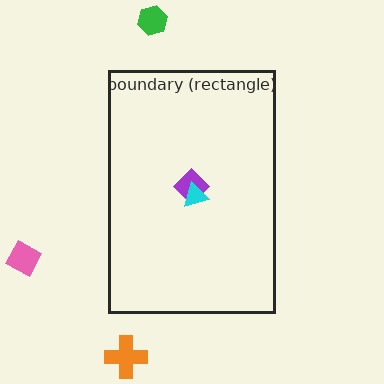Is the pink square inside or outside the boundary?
Outside.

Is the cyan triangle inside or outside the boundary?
Inside.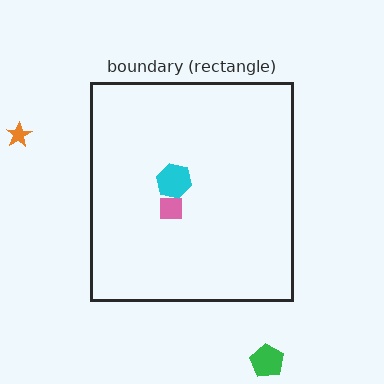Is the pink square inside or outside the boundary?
Inside.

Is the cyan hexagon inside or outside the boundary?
Inside.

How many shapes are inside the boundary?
2 inside, 2 outside.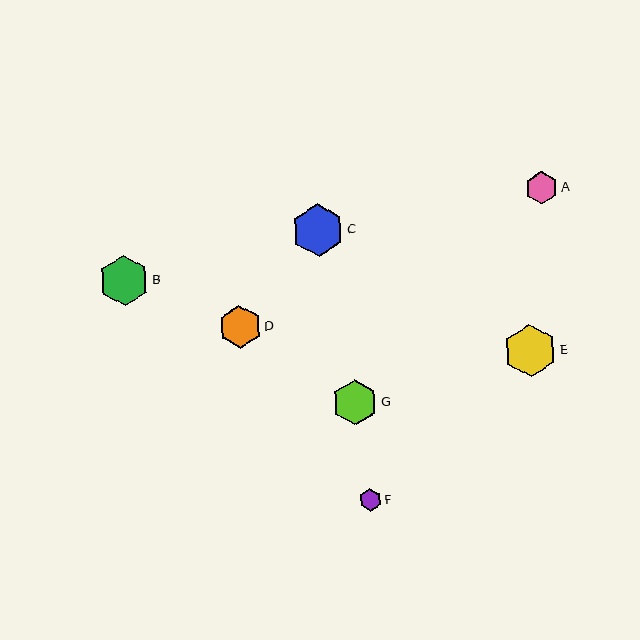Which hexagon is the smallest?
Hexagon F is the smallest with a size of approximately 23 pixels.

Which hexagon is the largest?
Hexagon C is the largest with a size of approximately 53 pixels.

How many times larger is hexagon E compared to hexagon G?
Hexagon E is approximately 1.2 times the size of hexagon G.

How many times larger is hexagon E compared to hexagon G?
Hexagon E is approximately 1.2 times the size of hexagon G.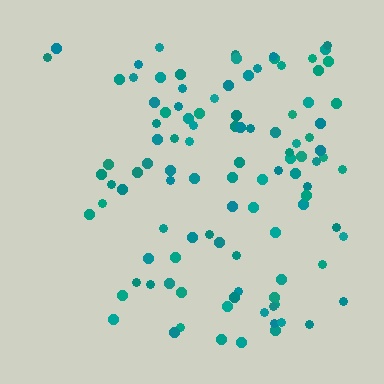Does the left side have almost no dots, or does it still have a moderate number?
Still a moderate number, just noticeably fewer than the right.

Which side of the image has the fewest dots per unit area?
The left.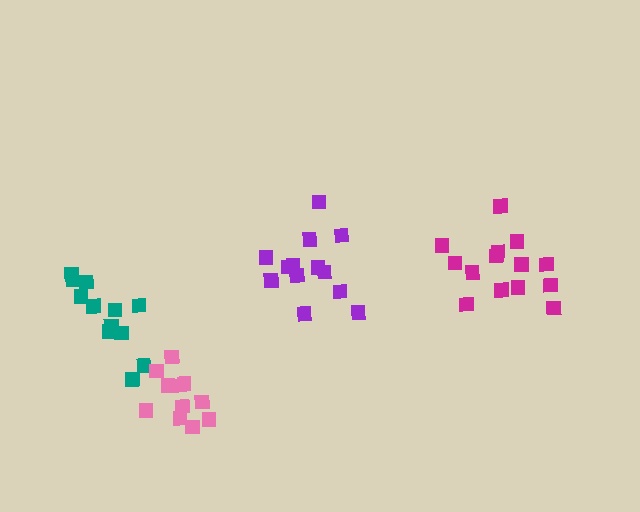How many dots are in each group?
Group 1: 14 dots, Group 2: 13 dots, Group 3: 12 dots, Group 4: 11 dots (50 total).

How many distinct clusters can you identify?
There are 4 distinct clusters.